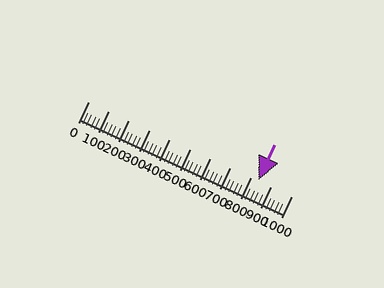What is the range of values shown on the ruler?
The ruler shows values from 0 to 1000.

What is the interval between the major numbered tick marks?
The major tick marks are spaced 100 units apart.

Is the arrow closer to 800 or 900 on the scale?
The arrow is closer to 800.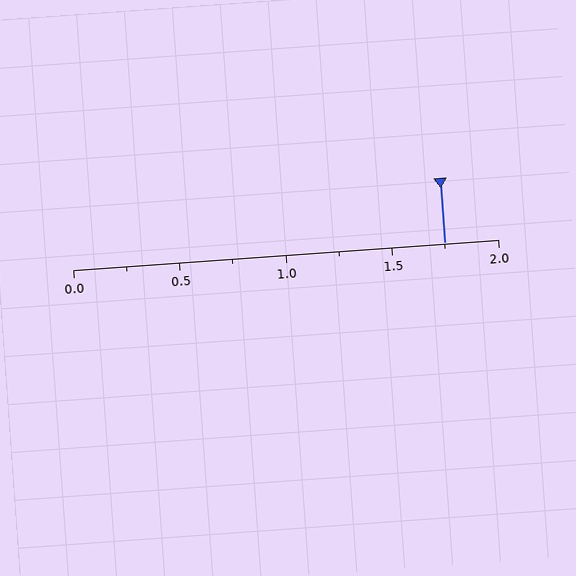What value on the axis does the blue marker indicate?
The marker indicates approximately 1.75.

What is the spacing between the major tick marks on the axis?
The major ticks are spaced 0.5 apart.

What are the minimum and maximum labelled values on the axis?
The axis runs from 0.0 to 2.0.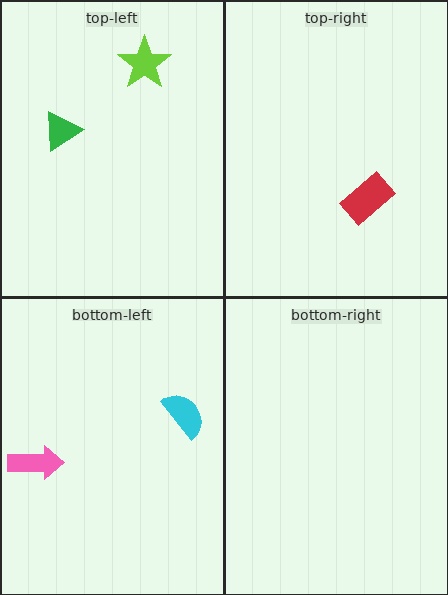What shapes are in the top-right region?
The red rectangle.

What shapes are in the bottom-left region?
The cyan semicircle, the pink arrow.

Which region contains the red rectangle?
The top-right region.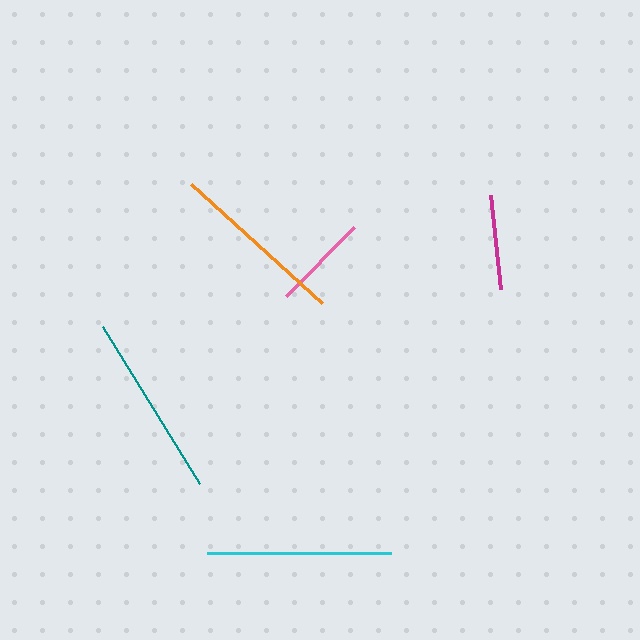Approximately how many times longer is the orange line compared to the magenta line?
The orange line is approximately 1.9 times the length of the magenta line.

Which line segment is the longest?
The teal line is the longest at approximately 185 pixels.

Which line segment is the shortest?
The magenta line is the shortest at approximately 94 pixels.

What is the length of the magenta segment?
The magenta segment is approximately 94 pixels long.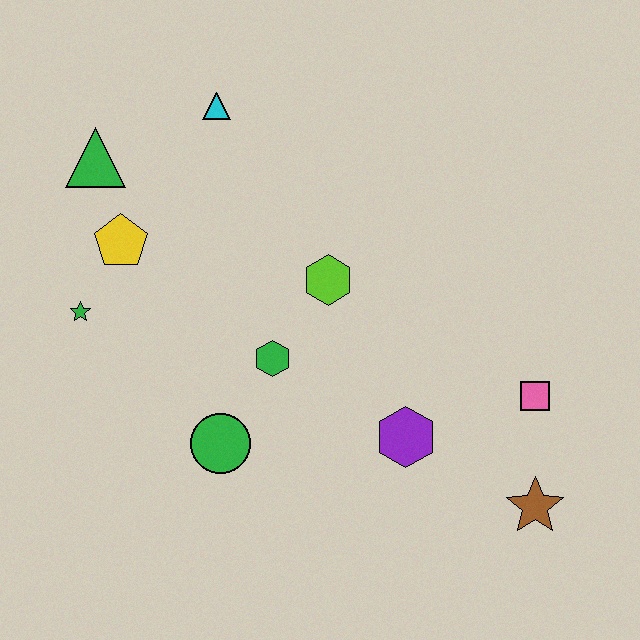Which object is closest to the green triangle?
The yellow pentagon is closest to the green triangle.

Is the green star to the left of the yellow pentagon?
Yes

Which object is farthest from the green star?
The brown star is farthest from the green star.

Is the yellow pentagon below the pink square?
No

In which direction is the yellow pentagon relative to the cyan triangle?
The yellow pentagon is below the cyan triangle.